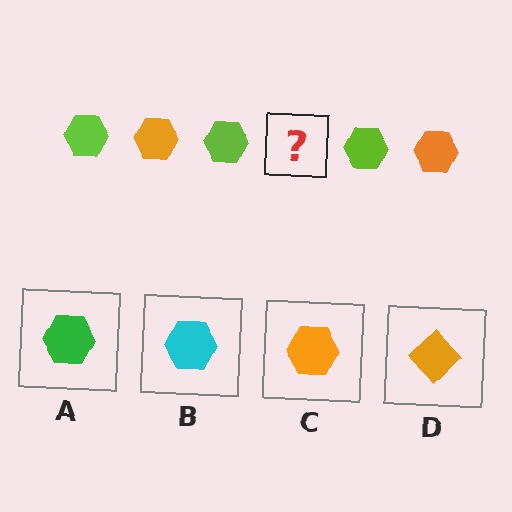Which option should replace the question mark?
Option C.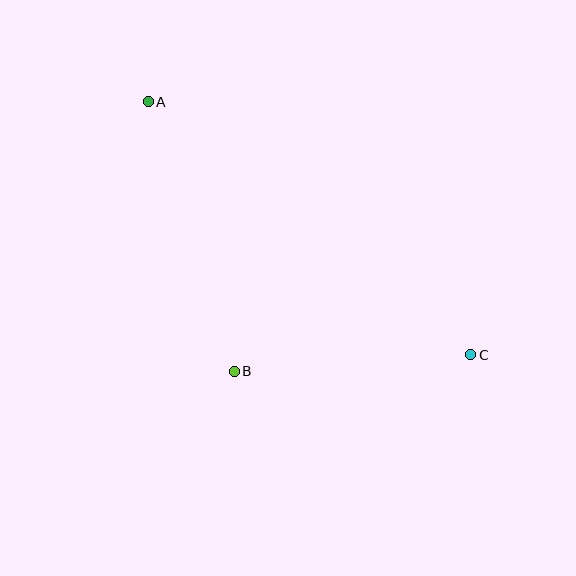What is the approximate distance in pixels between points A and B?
The distance between A and B is approximately 283 pixels.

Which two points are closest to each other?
Points B and C are closest to each other.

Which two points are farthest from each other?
Points A and C are farthest from each other.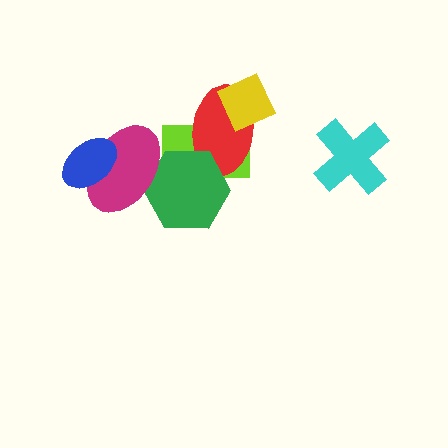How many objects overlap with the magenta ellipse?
2 objects overlap with the magenta ellipse.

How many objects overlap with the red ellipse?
3 objects overlap with the red ellipse.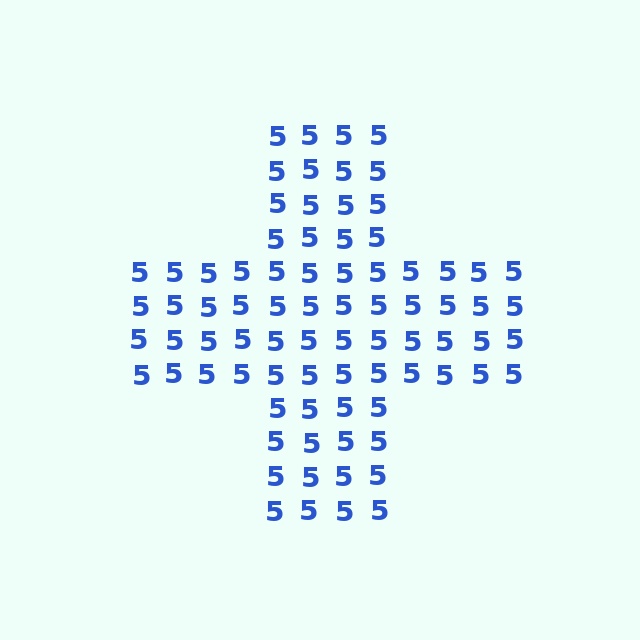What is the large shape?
The large shape is a cross.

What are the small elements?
The small elements are digit 5's.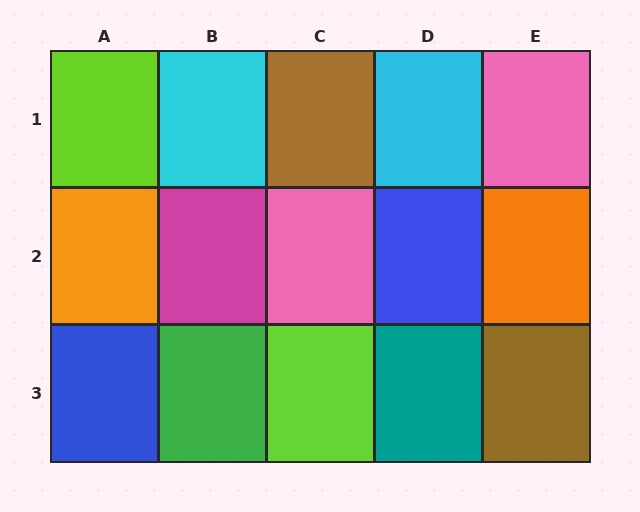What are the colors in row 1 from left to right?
Lime, cyan, brown, cyan, pink.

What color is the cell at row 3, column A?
Blue.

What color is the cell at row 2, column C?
Pink.